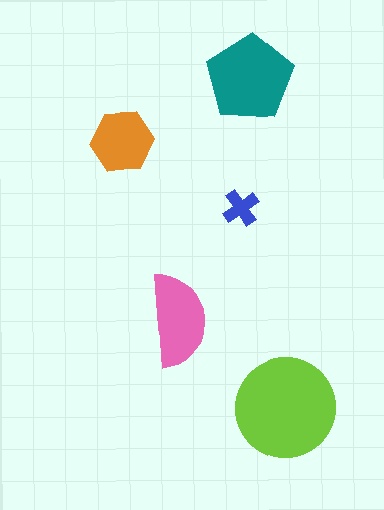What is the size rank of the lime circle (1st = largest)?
1st.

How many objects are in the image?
There are 5 objects in the image.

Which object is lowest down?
The lime circle is bottommost.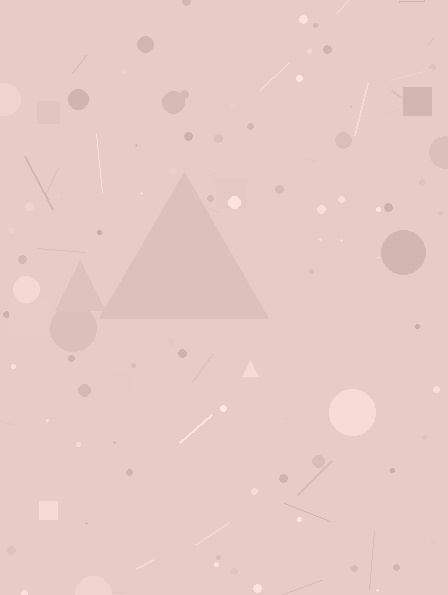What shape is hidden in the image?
A triangle is hidden in the image.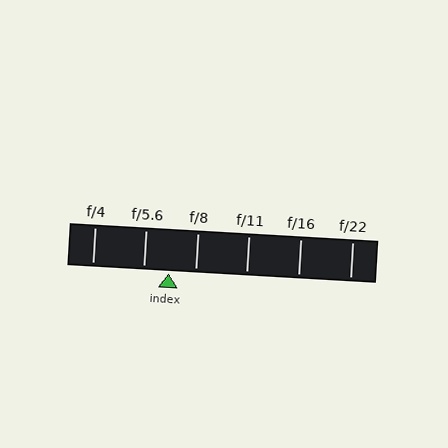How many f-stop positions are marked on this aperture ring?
There are 6 f-stop positions marked.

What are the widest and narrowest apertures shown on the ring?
The widest aperture shown is f/4 and the narrowest is f/22.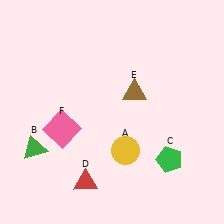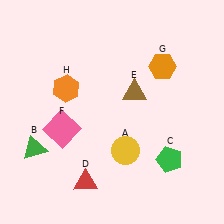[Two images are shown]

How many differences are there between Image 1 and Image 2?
There are 2 differences between the two images.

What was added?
An orange hexagon (G), an orange hexagon (H) were added in Image 2.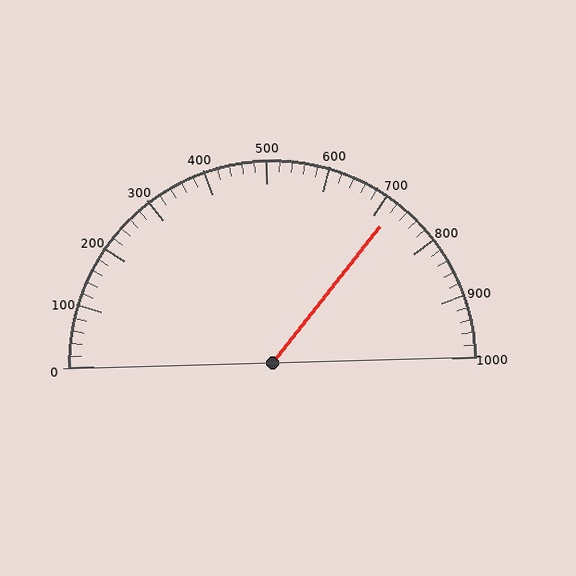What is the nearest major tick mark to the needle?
The nearest major tick mark is 700.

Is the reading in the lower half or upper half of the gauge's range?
The reading is in the upper half of the range (0 to 1000).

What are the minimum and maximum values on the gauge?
The gauge ranges from 0 to 1000.